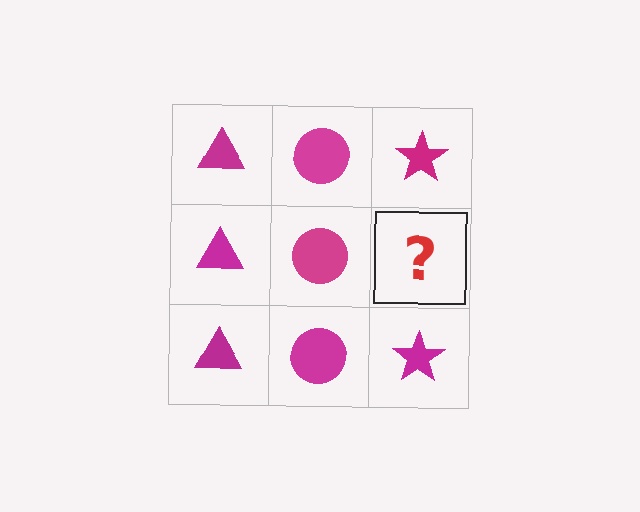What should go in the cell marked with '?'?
The missing cell should contain a magenta star.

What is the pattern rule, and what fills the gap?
The rule is that each column has a consistent shape. The gap should be filled with a magenta star.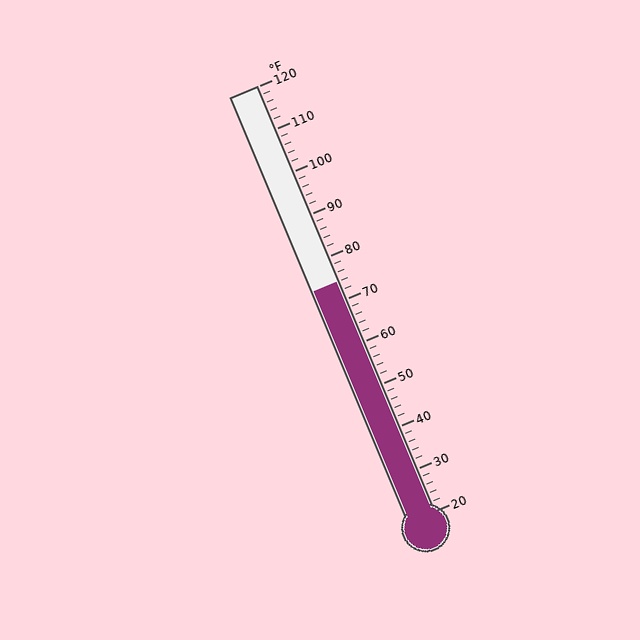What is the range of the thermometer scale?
The thermometer scale ranges from 20°F to 120°F.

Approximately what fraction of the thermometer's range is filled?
The thermometer is filled to approximately 55% of its range.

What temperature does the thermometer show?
The thermometer shows approximately 74°F.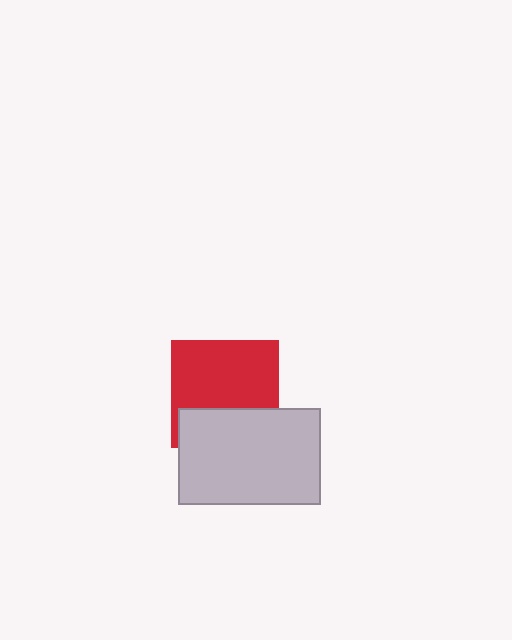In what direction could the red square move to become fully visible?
The red square could move up. That would shift it out from behind the light gray rectangle entirely.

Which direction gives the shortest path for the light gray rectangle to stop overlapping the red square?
Moving down gives the shortest separation.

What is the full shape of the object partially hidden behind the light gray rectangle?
The partially hidden object is a red square.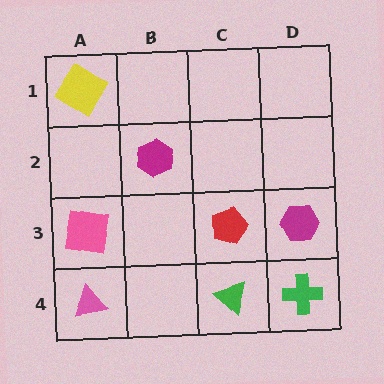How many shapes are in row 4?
3 shapes.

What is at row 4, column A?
A pink triangle.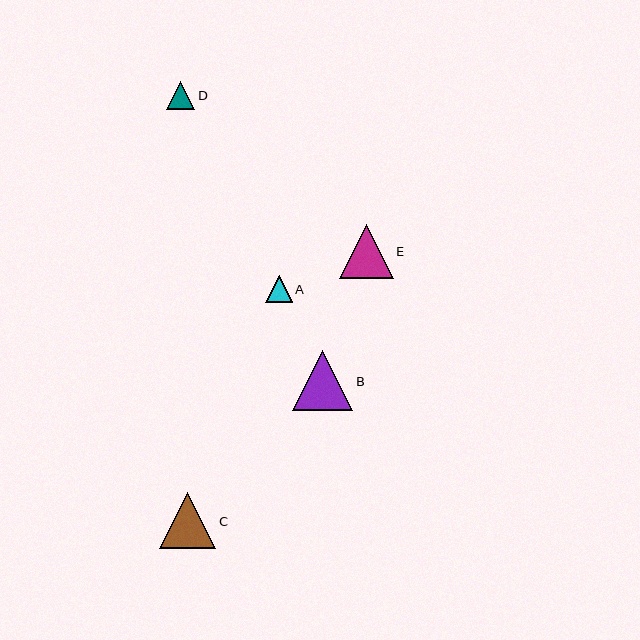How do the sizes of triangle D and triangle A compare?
Triangle D and triangle A are approximately the same size.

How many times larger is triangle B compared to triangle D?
Triangle B is approximately 2.2 times the size of triangle D.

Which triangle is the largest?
Triangle B is the largest with a size of approximately 60 pixels.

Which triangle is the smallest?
Triangle A is the smallest with a size of approximately 26 pixels.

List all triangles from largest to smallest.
From largest to smallest: B, C, E, D, A.